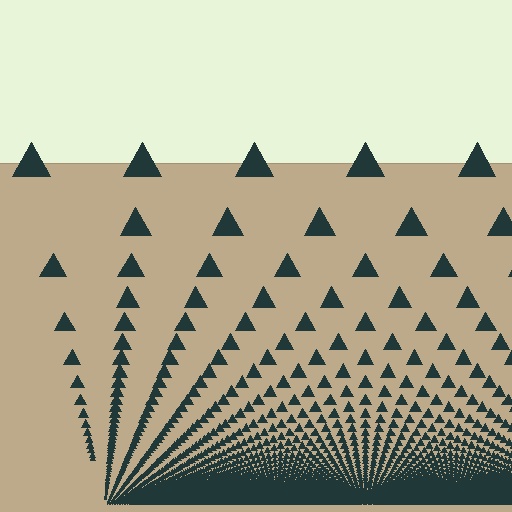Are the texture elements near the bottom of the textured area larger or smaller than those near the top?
Smaller. The gradient is inverted — elements near the bottom are smaller and denser.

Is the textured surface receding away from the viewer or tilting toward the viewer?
The surface appears to tilt toward the viewer. Texture elements get larger and sparser toward the top.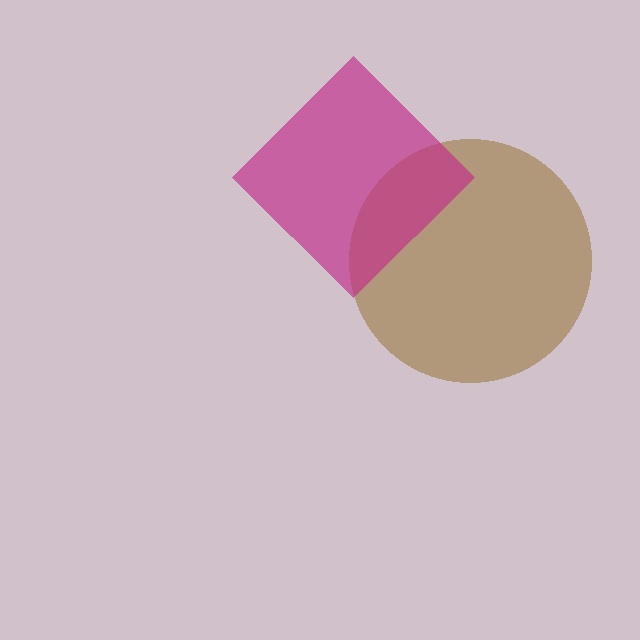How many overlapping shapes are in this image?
There are 2 overlapping shapes in the image.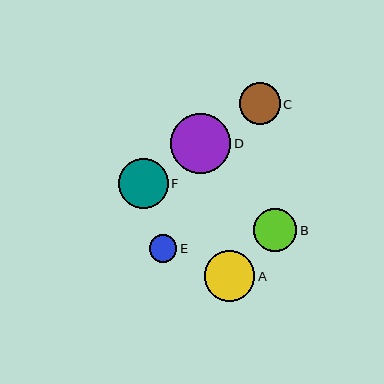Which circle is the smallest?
Circle E is the smallest with a size of approximately 27 pixels.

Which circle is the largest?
Circle D is the largest with a size of approximately 60 pixels.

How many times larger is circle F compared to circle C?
Circle F is approximately 1.2 times the size of circle C.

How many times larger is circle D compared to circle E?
Circle D is approximately 2.2 times the size of circle E.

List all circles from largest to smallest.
From largest to smallest: D, A, F, B, C, E.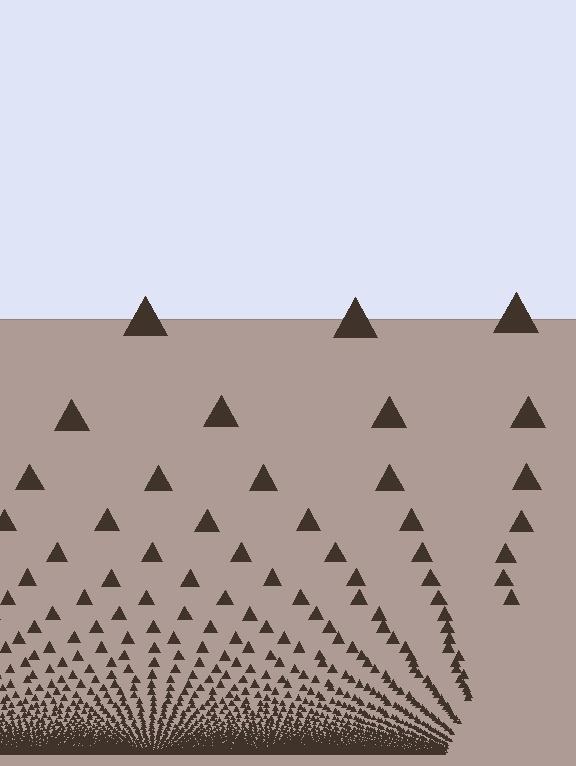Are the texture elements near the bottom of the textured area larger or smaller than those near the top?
Smaller. The gradient is inverted — elements near the bottom are smaller and denser.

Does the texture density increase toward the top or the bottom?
Density increases toward the bottom.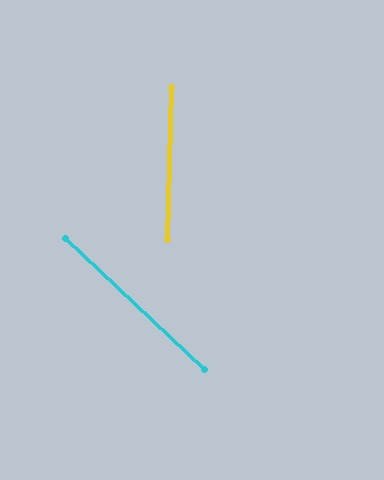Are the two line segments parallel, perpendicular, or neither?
Neither parallel nor perpendicular — they differ by about 48°.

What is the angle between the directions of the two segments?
Approximately 48 degrees.